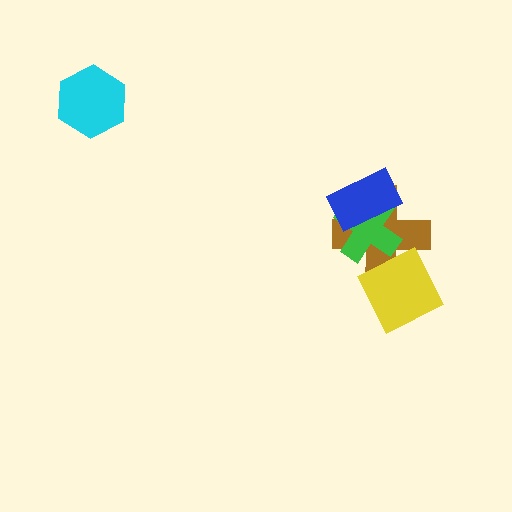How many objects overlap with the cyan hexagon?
0 objects overlap with the cyan hexagon.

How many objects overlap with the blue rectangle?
2 objects overlap with the blue rectangle.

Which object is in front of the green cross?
The blue rectangle is in front of the green cross.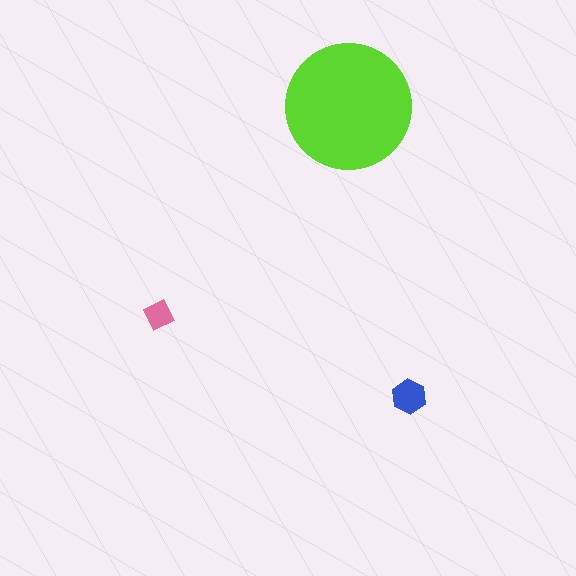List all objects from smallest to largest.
The pink diamond, the blue hexagon, the lime circle.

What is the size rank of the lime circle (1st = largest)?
1st.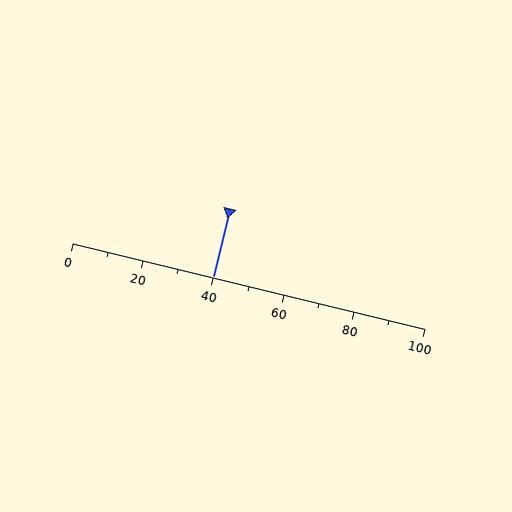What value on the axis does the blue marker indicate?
The marker indicates approximately 40.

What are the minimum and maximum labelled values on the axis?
The axis runs from 0 to 100.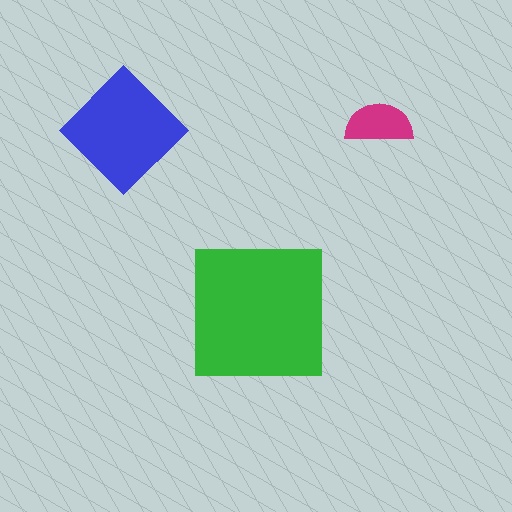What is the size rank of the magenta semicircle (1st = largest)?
3rd.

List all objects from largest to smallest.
The green square, the blue diamond, the magenta semicircle.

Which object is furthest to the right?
The magenta semicircle is rightmost.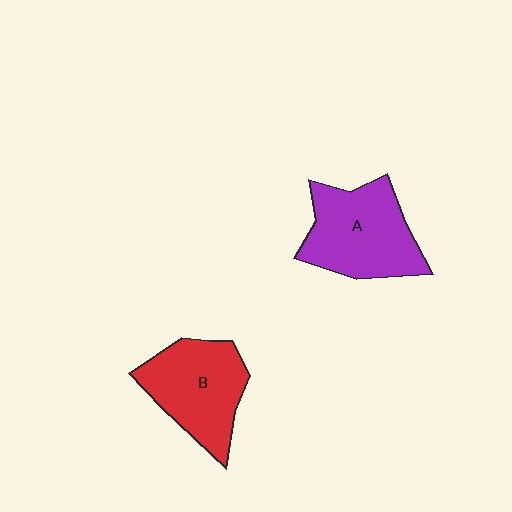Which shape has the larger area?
Shape A (purple).